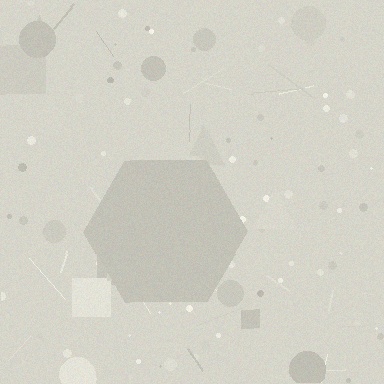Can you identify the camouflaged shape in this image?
The camouflaged shape is a hexagon.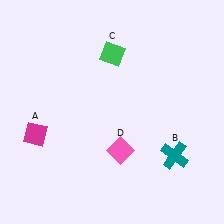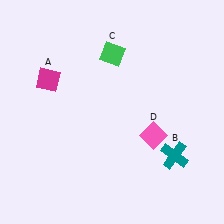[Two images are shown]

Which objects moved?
The objects that moved are: the magenta diamond (A), the pink diamond (D).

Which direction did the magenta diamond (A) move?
The magenta diamond (A) moved up.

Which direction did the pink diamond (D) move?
The pink diamond (D) moved right.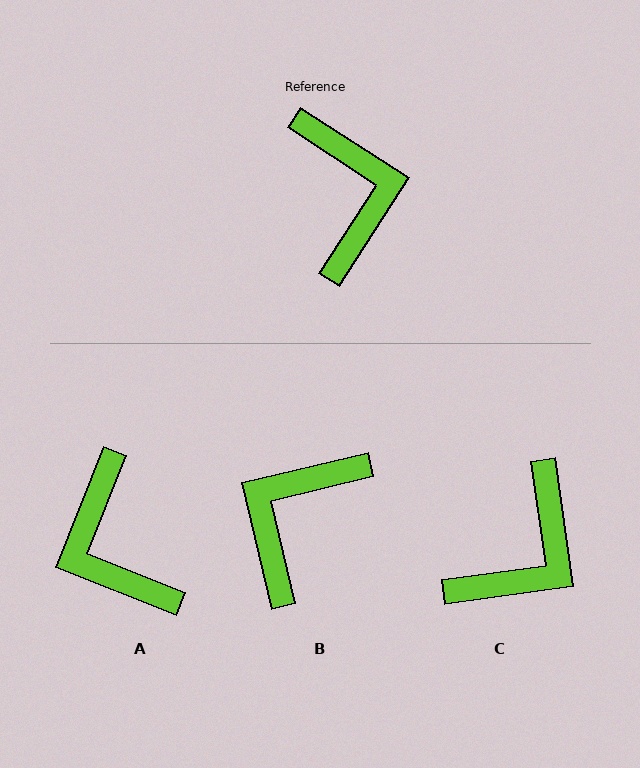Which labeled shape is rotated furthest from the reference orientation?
A, about 169 degrees away.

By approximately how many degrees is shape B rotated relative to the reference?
Approximately 136 degrees counter-clockwise.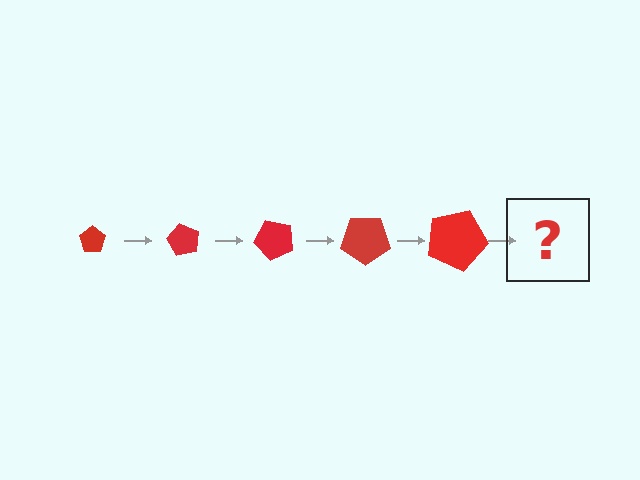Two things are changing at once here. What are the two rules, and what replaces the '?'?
The two rules are that the pentagon grows larger each step and it rotates 60 degrees each step. The '?' should be a pentagon, larger than the previous one and rotated 300 degrees from the start.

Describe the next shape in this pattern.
It should be a pentagon, larger than the previous one and rotated 300 degrees from the start.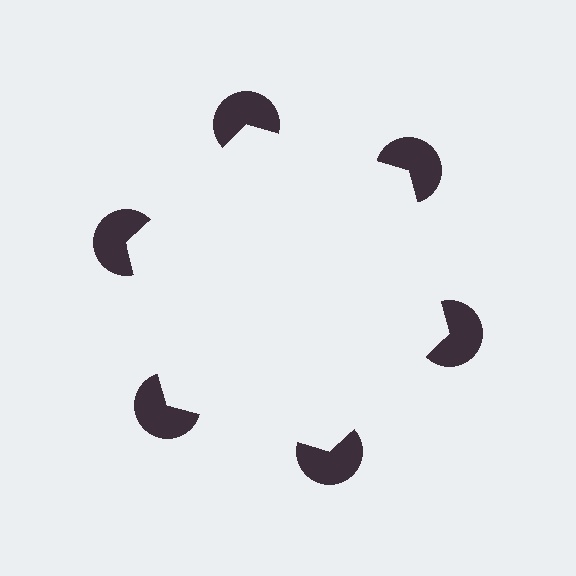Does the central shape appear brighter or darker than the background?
It typically appears slightly brighter than the background, even though no actual brightness change is drawn.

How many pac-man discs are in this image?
There are 6 — one at each vertex of the illusory hexagon.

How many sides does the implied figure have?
6 sides.